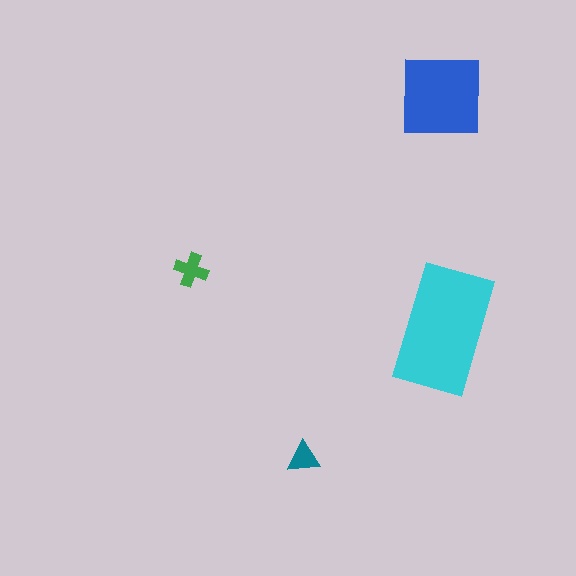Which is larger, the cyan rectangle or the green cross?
The cyan rectangle.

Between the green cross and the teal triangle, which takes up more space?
The green cross.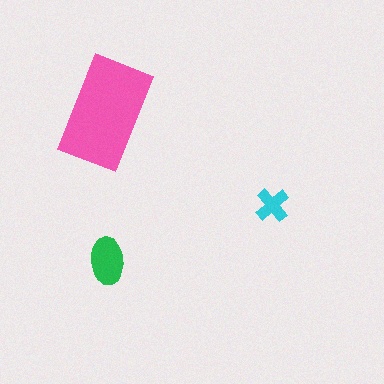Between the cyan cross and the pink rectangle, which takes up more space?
The pink rectangle.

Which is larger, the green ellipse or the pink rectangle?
The pink rectangle.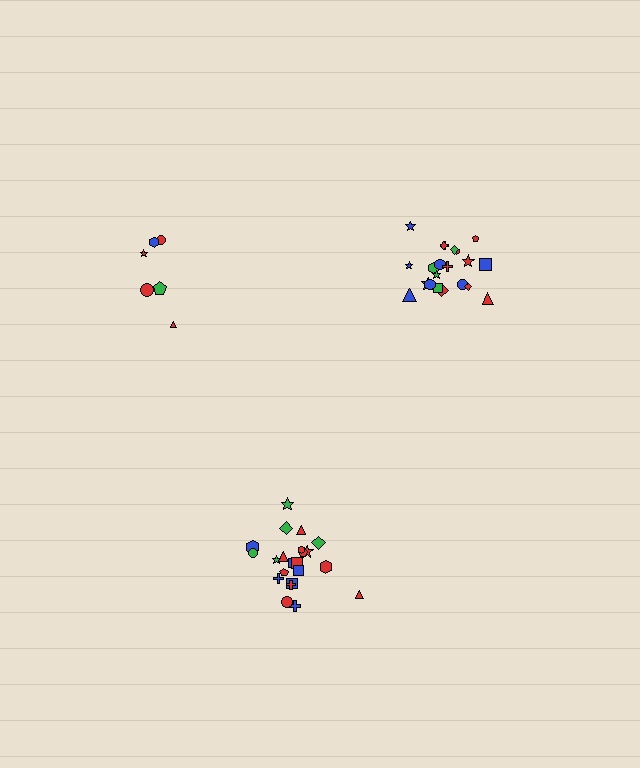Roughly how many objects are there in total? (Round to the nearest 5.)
Roughly 50 objects in total.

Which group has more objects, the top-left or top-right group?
The top-right group.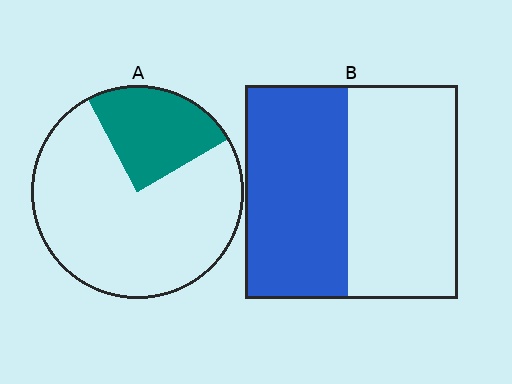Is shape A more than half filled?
No.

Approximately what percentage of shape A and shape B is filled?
A is approximately 25% and B is approximately 50%.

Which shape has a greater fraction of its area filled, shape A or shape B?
Shape B.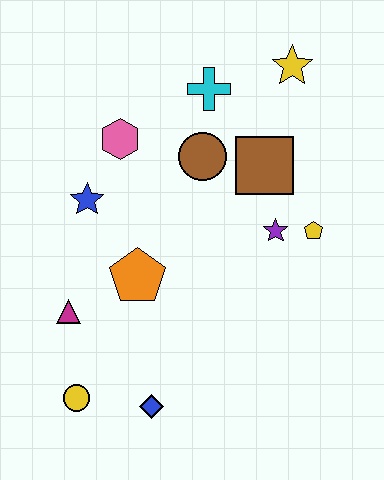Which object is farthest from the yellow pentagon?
The yellow circle is farthest from the yellow pentagon.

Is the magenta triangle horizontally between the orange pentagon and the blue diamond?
No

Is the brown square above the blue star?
Yes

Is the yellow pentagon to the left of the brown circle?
No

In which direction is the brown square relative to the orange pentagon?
The brown square is to the right of the orange pentagon.